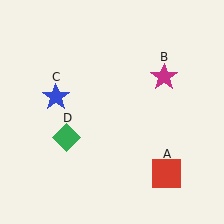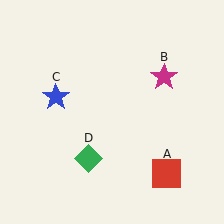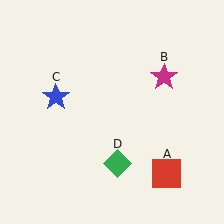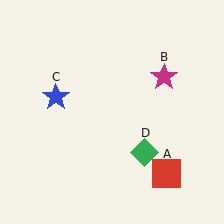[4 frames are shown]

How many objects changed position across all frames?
1 object changed position: green diamond (object D).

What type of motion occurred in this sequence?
The green diamond (object D) rotated counterclockwise around the center of the scene.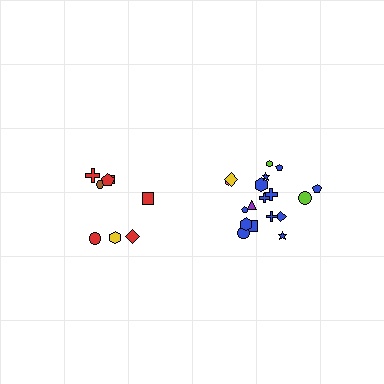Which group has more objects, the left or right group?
The right group.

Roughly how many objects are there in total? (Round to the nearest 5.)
Roughly 25 objects in total.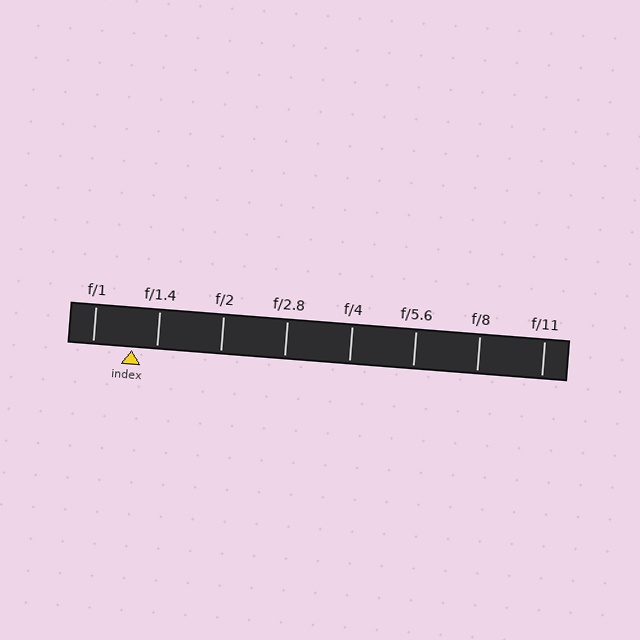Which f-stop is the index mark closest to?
The index mark is closest to f/1.4.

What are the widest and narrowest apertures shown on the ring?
The widest aperture shown is f/1 and the narrowest is f/11.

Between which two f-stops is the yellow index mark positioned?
The index mark is between f/1 and f/1.4.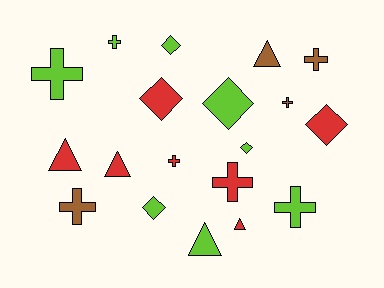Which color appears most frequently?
Lime, with 8 objects.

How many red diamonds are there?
There are 2 red diamonds.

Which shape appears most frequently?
Cross, with 8 objects.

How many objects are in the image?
There are 19 objects.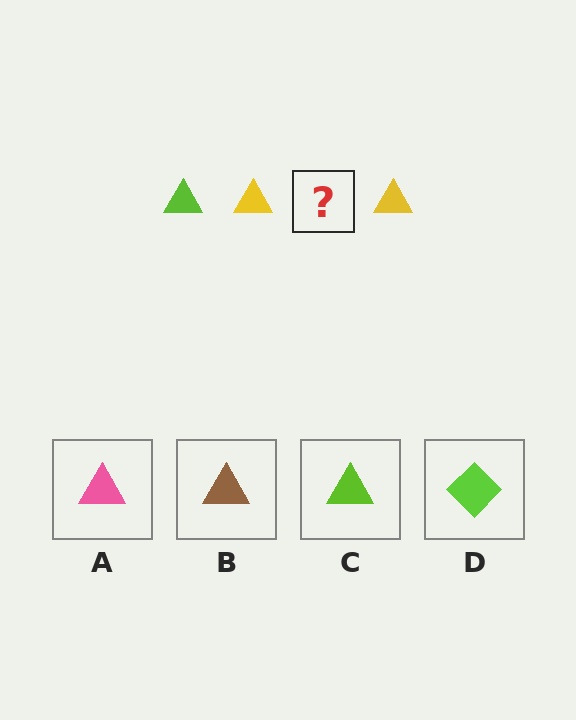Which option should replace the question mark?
Option C.